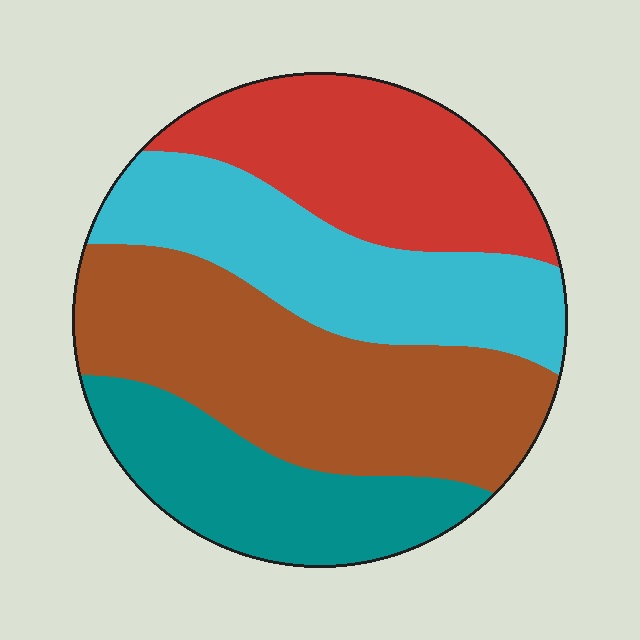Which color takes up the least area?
Teal, at roughly 20%.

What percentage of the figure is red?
Red takes up between a sixth and a third of the figure.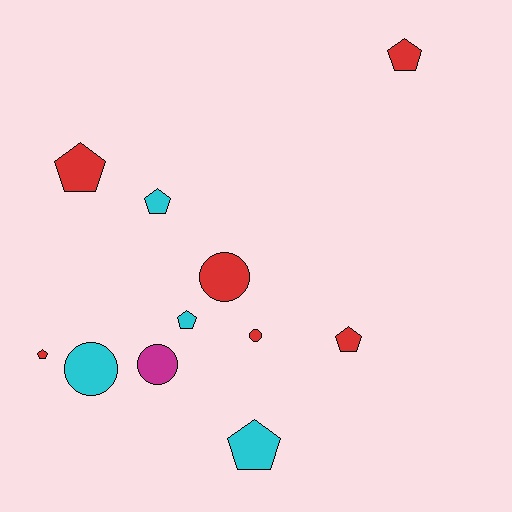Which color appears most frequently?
Red, with 6 objects.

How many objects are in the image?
There are 11 objects.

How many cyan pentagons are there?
There are 3 cyan pentagons.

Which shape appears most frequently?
Pentagon, with 7 objects.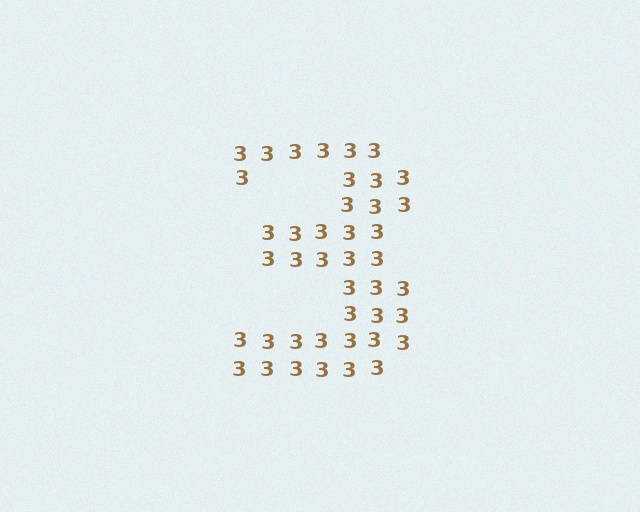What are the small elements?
The small elements are digit 3's.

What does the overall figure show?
The overall figure shows the digit 3.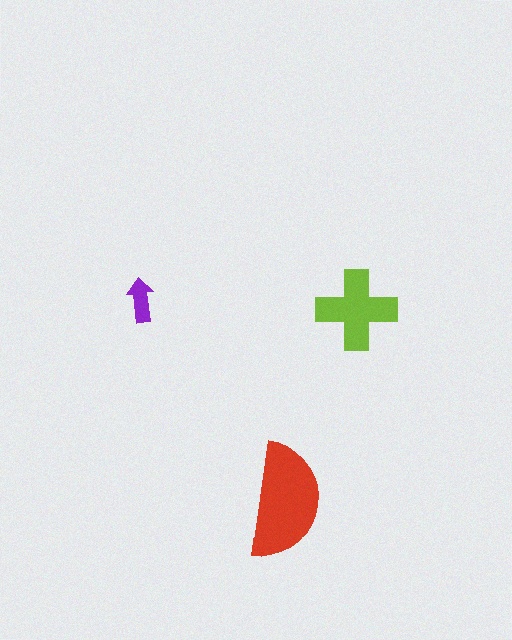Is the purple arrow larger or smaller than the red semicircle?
Smaller.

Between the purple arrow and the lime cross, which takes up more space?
The lime cross.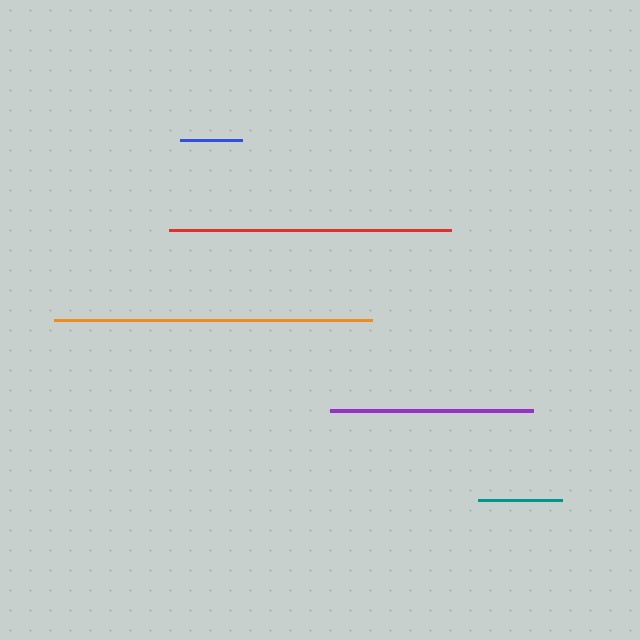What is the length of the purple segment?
The purple segment is approximately 202 pixels long.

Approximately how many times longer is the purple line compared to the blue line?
The purple line is approximately 3.3 times the length of the blue line.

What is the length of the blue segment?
The blue segment is approximately 62 pixels long.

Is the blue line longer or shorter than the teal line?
The teal line is longer than the blue line.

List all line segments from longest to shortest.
From longest to shortest: orange, red, purple, teal, blue.